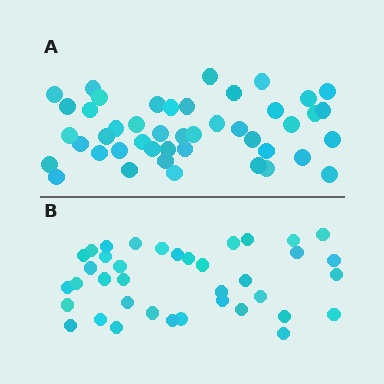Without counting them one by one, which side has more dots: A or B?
Region A (the top region) has more dots.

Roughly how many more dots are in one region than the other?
Region A has roughly 8 or so more dots than region B.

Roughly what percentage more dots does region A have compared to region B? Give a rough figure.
About 20% more.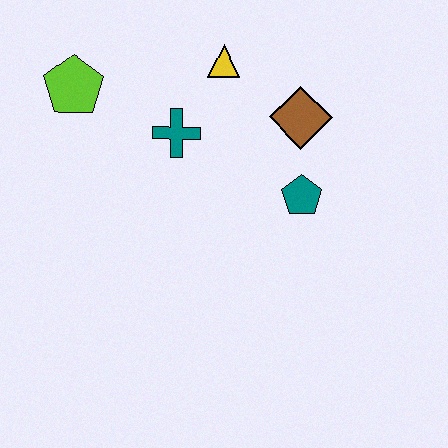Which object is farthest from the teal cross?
The teal pentagon is farthest from the teal cross.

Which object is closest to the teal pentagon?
The brown diamond is closest to the teal pentagon.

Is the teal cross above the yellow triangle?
No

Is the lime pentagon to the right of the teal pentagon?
No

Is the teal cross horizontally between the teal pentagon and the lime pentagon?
Yes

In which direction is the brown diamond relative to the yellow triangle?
The brown diamond is to the right of the yellow triangle.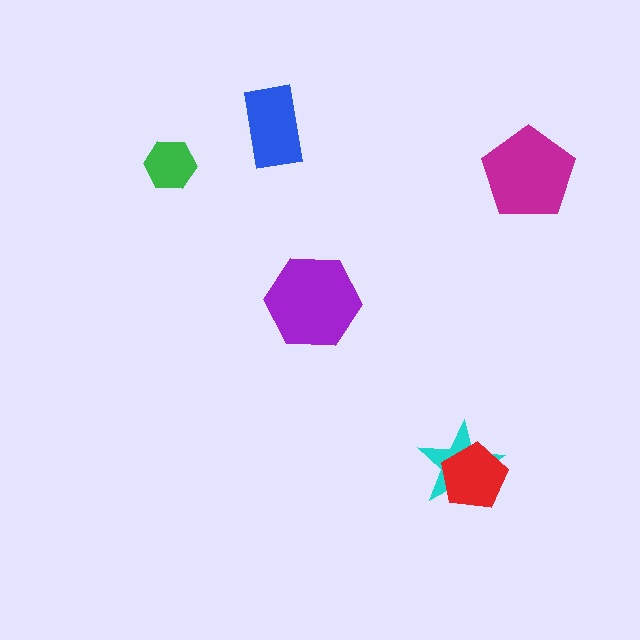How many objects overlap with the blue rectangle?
0 objects overlap with the blue rectangle.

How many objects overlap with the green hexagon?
0 objects overlap with the green hexagon.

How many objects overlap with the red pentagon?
1 object overlaps with the red pentagon.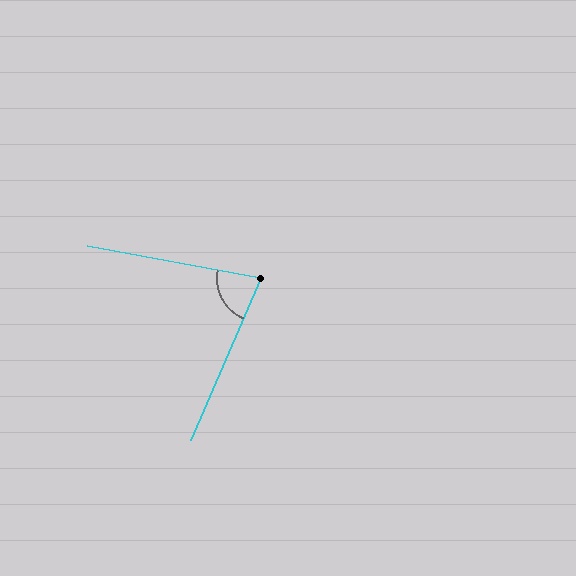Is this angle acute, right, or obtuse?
It is acute.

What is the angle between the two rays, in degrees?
Approximately 77 degrees.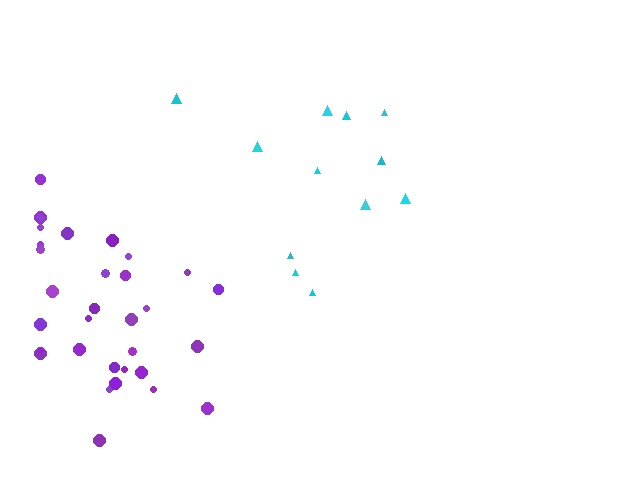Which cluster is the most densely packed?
Purple.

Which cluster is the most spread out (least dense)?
Cyan.